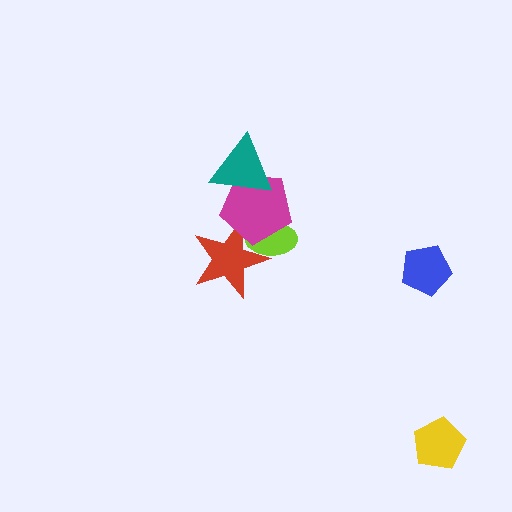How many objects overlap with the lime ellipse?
2 objects overlap with the lime ellipse.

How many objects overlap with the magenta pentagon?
3 objects overlap with the magenta pentagon.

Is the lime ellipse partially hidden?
Yes, it is partially covered by another shape.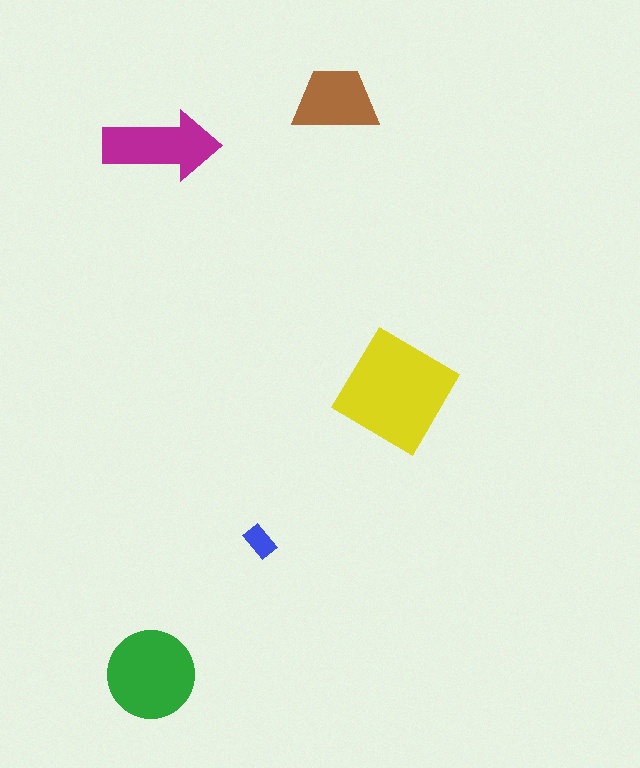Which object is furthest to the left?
The green circle is leftmost.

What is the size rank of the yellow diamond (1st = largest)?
1st.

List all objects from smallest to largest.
The blue rectangle, the brown trapezoid, the magenta arrow, the green circle, the yellow diamond.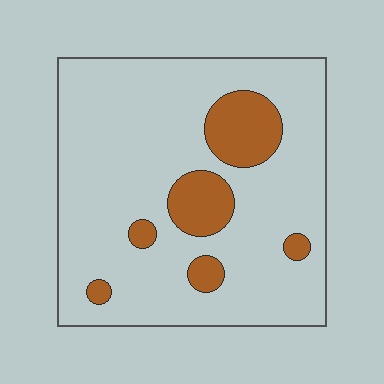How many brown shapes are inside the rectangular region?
6.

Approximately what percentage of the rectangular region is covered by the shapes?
Approximately 15%.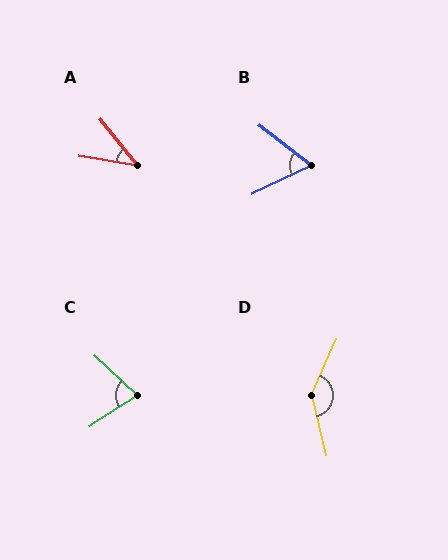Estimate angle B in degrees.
Approximately 63 degrees.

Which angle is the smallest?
A, at approximately 42 degrees.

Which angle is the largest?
D, at approximately 143 degrees.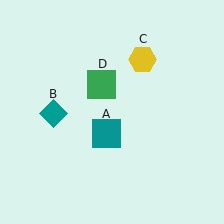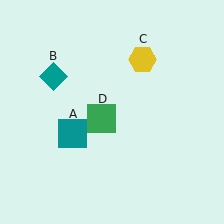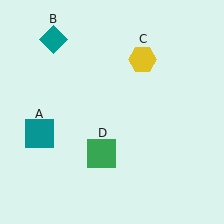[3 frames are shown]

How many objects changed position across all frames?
3 objects changed position: teal square (object A), teal diamond (object B), green square (object D).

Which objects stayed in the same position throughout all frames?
Yellow hexagon (object C) remained stationary.